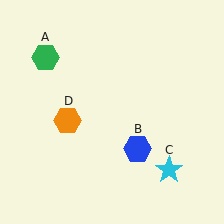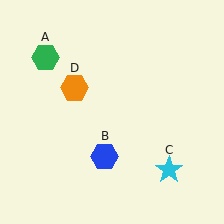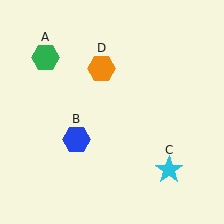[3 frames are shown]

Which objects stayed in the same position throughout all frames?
Green hexagon (object A) and cyan star (object C) remained stationary.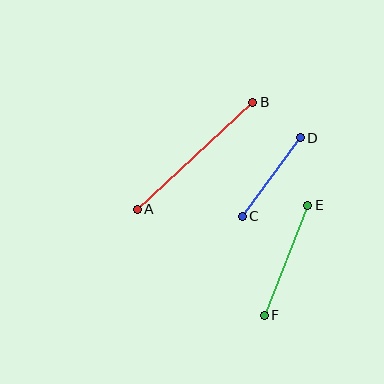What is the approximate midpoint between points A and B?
The midpoint is at approximately (195, 156) pixels.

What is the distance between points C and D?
The distance is approximately 98 pixels.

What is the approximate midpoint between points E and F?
The midpoint is at approximately (286, 260) pixels.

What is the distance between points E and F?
The distance is approximately 118 pixels.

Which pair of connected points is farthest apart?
Points A and B are farthest apart.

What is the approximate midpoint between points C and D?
The midpoint is at approximately (271, 177) pixels.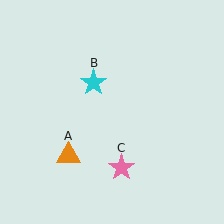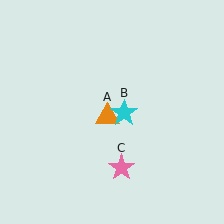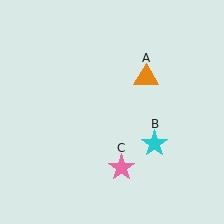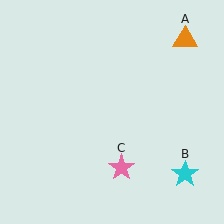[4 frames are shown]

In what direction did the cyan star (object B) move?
The cyan star (object B) moved down and to the right.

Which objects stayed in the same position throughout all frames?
Pink star (object C) remained stationary.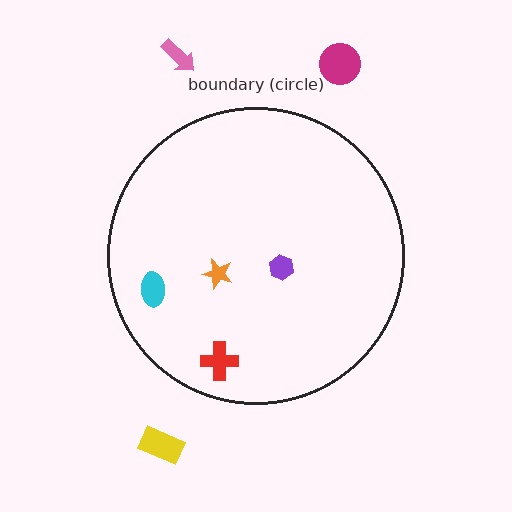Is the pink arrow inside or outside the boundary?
Outside.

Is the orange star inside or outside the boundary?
Inside.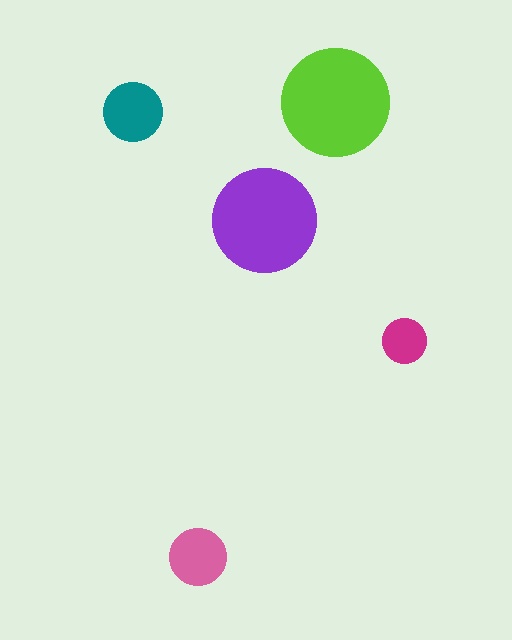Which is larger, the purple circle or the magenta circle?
The purple one.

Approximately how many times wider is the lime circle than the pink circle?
About 2 times wider.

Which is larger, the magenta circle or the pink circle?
The pink one.